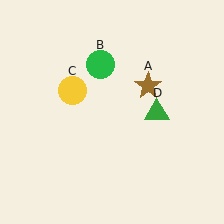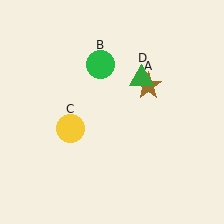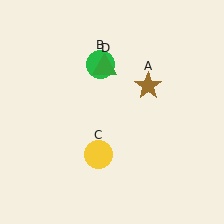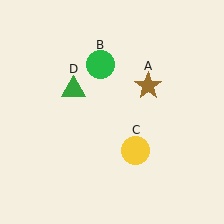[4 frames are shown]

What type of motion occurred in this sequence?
The yellow circle (object C), green triangle (object D) rotated counterclockwise around the center of the scene.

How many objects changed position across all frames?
2 objects changed position: yellow circle (object C), green triangle (object D).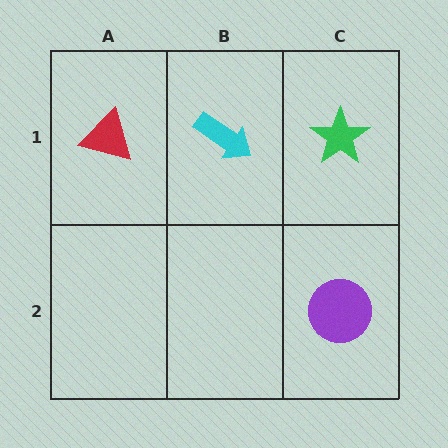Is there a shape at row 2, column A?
No, that cell is empty.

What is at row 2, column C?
A purple circle.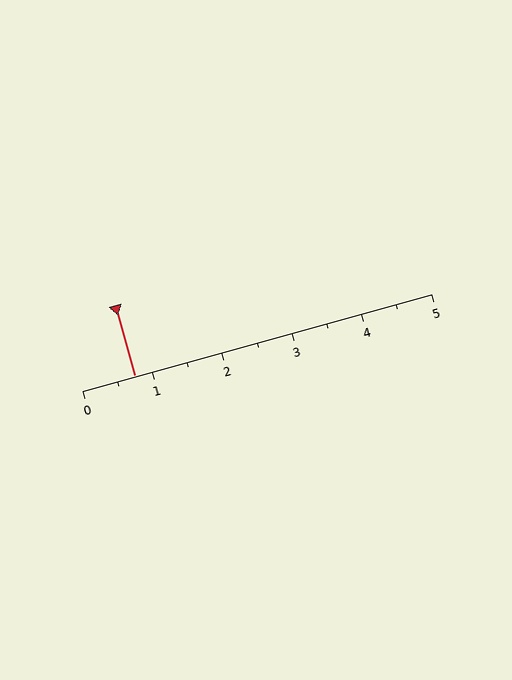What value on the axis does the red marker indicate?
The marker indicates approximately 0.8.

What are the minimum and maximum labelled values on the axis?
The axis runs from 0 to 5.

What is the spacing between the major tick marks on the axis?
The major ticks are spaced 1 apart.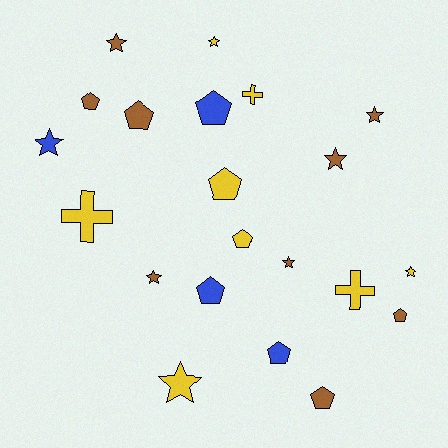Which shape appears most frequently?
Star, with 9 objects.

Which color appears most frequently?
Brown, with 9 objects.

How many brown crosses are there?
There are no brown crosses.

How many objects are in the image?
There are 21 objects.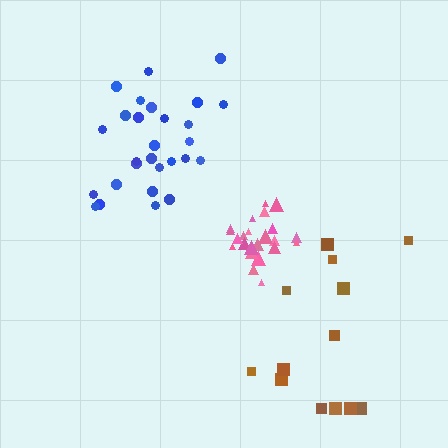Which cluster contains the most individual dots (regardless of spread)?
Blue (28).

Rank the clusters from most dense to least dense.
pink, blue, brown.